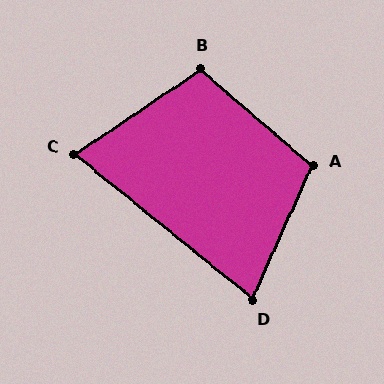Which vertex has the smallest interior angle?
C, at approximately 73 degrees.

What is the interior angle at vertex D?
Approximately 75 degrees (acute).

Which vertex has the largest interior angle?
A, at approximately 107 degrees.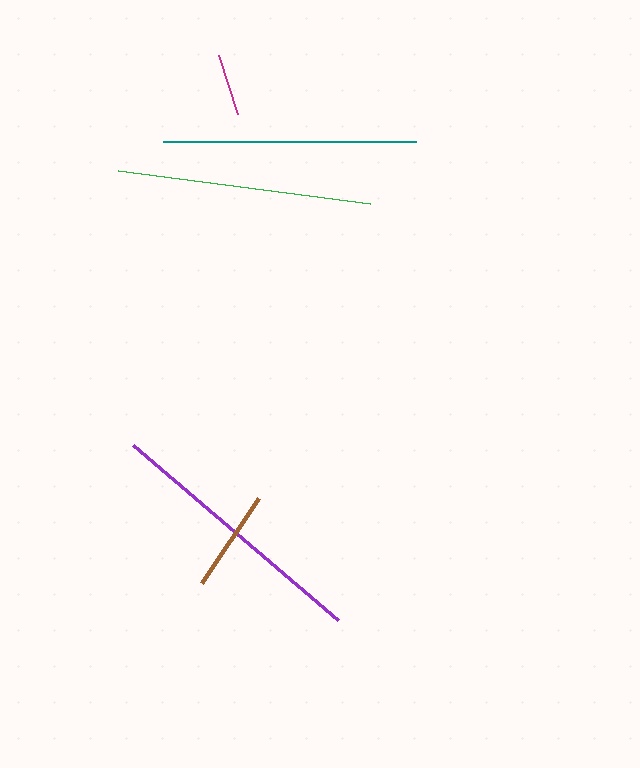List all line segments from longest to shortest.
From longest to shortest: purple, green, teal, brown, magenta.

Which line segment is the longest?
The purple line is the longest at approximately 270 pixels.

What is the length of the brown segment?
The brown segment is approximately 103 pixels long.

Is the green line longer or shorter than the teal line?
The green line is longer than the teal line.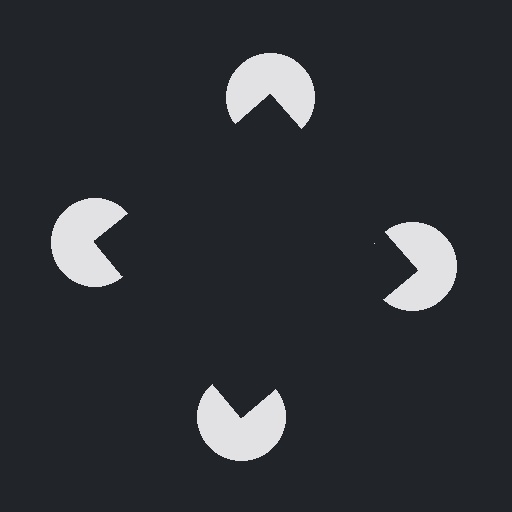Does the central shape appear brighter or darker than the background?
It typically appears slightly darker than the background, even though no actual brightness change is drawn.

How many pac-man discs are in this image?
There are 4 — one at each vertex of the illusory square.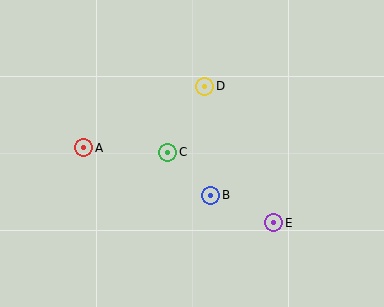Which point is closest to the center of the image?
Point C at (168, 152) is closest to the center.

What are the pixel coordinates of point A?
Point A is at (84, 148).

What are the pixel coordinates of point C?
Point C is at (168, 152).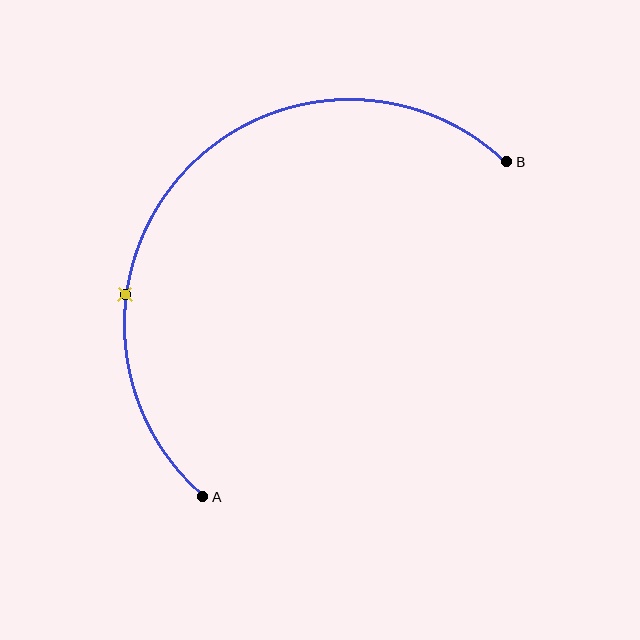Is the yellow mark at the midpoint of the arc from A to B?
No. The yellow mark lies on the arc but is closer to endpoint A. The arc midpoint would be at the point on the curve equidistant along the arc from both A and B.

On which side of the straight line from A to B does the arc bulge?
The arc bulges above and to the left of the straight line connecting A and B.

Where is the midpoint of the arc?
The arc midpoint is the point on the curve farthest from the straight line joining A and B. It sits above and to the left of that line.